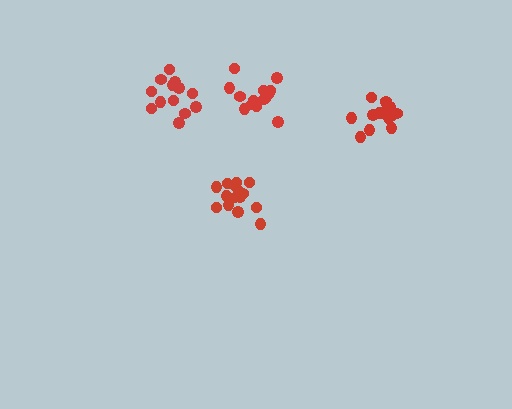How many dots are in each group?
Group 1: 15 dots, Group 2: 13 dots, Group 3: 15 dots, Group 4: 15 dots (58 total).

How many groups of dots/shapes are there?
There are 4 groups.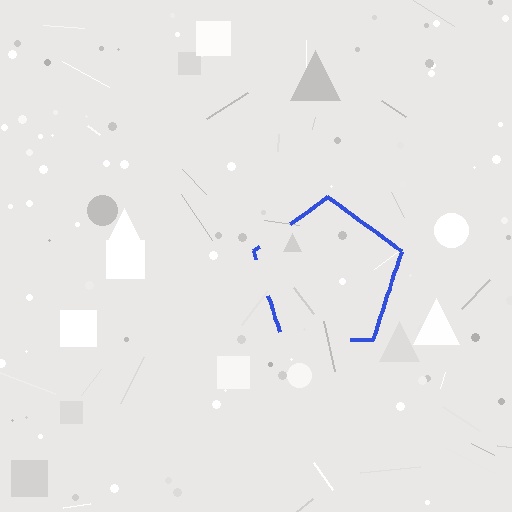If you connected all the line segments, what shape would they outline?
They would outline a pentagon.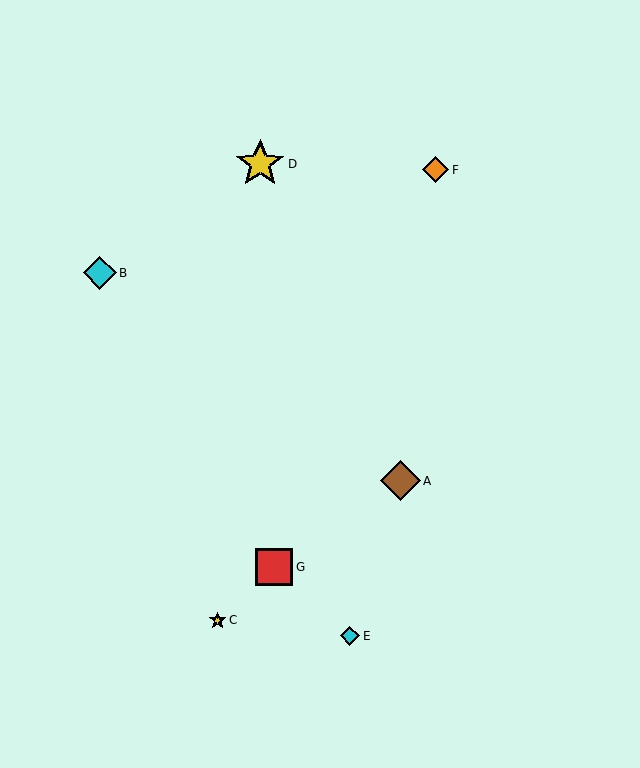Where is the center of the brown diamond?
The center of the brown diamond is at (400, 481).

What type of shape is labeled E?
Shape E is a cyan diamond.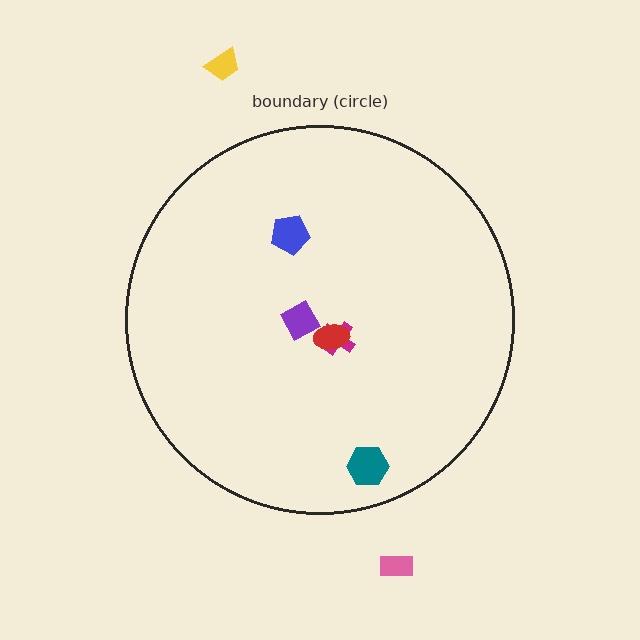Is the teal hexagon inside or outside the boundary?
Inside.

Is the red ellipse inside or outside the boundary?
Inside.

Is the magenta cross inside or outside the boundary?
Inside.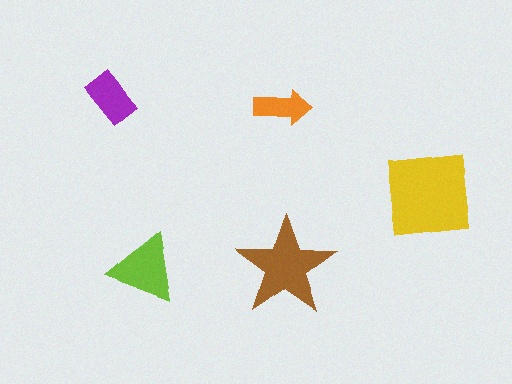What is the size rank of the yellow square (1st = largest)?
1st.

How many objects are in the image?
There are 5 objects in the image.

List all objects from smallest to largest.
The orange arrow, the purple rectangle, the lime triangle, the brown star, the yellow square.